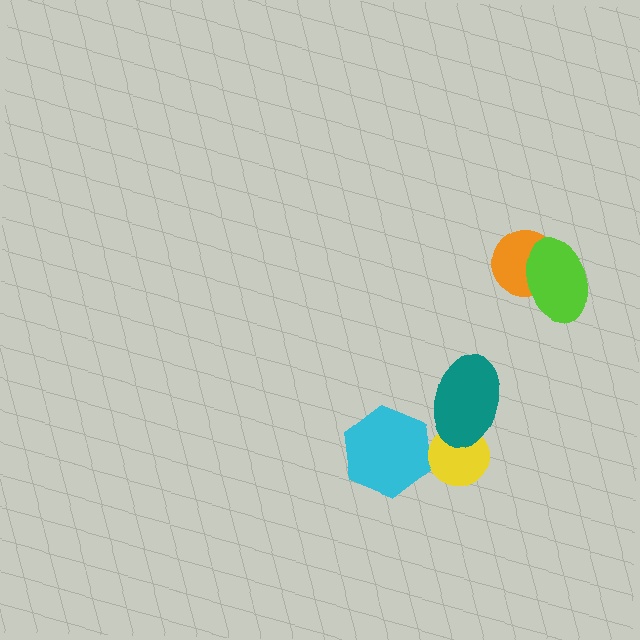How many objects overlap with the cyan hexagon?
0 objects overlap with the cyan hexagon.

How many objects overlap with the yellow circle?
1 object overlaps with the yellow circle.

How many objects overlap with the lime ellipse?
1 object overlaps with the lime ellipse.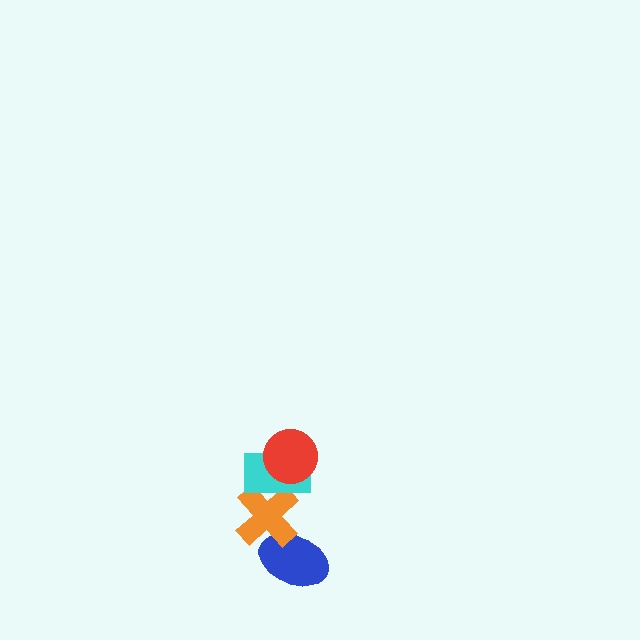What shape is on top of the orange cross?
The cyan rectangle is on top of the orange cross.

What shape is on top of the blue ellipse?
The orange cross is on top of the blue ellipse.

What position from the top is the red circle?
The red circle is 1st from the top.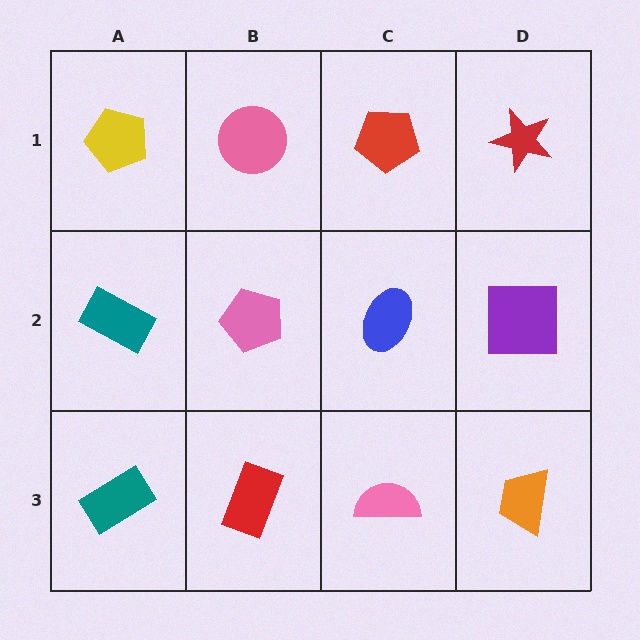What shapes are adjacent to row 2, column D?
A red star (row 1, column D), an orange trapezoid (row 3, column D), a blue ellipse (row 2, column C).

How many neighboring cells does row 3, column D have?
2.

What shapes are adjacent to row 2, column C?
A red pentagon (row 1, column C), a pink semicircle (row 3, column C), a pink pentagon (row 2, column B), a purple square (row 2, column D).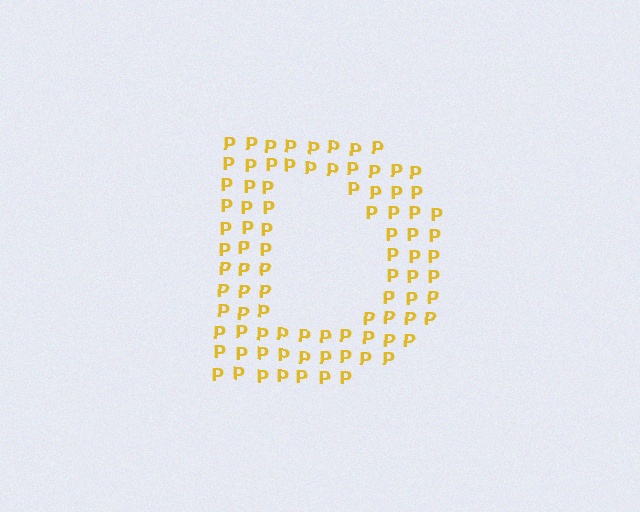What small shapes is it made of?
It is made of small letter P's.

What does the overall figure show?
The overall figure shows the letter D.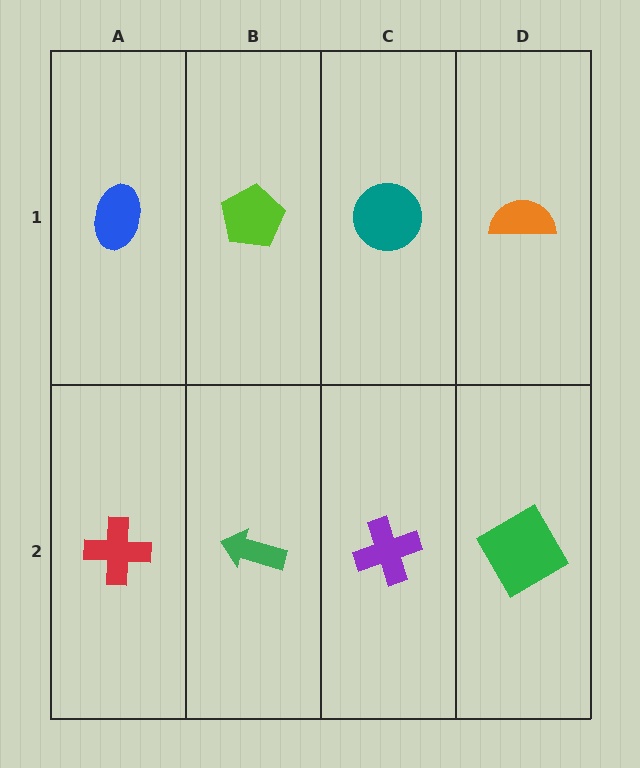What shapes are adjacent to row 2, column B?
A lime pentagon (row 1, column B), a red cross (row 2, column A), a purple cross (row 2, column C).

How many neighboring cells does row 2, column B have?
3.